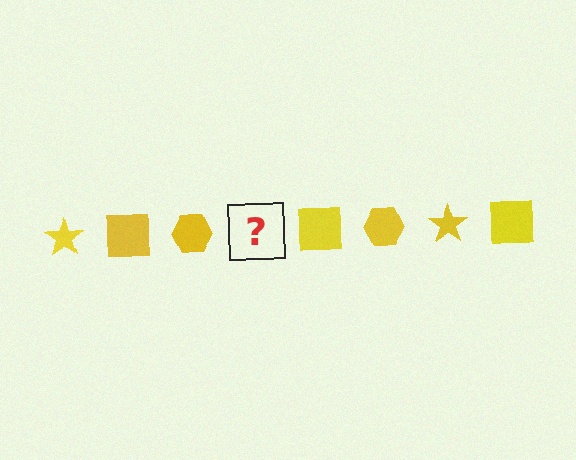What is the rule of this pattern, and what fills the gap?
The rule is that the pattern cycles through star, square, hexagon shapes in yellow. The gap should be filled with a yellow star.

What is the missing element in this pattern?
The missing element is a yellow star.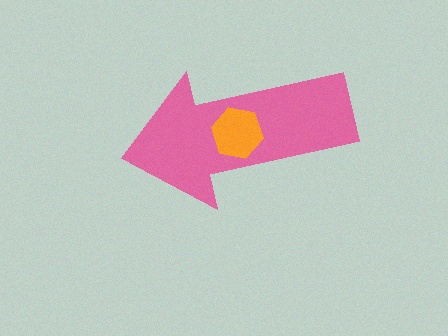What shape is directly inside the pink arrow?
The orange hexagon.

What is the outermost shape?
The pink arrow.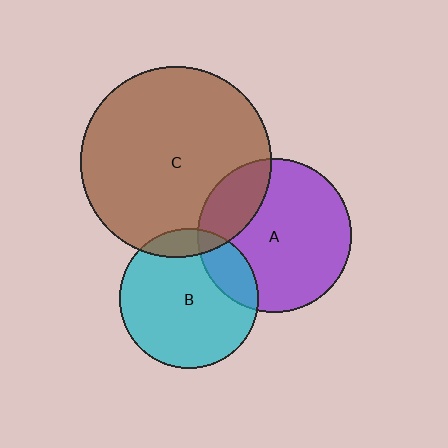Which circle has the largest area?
Circle C (brown).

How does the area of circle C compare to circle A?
Approximately 1.5 times.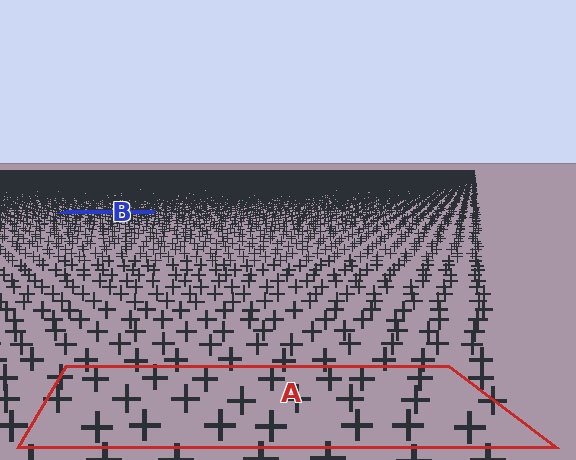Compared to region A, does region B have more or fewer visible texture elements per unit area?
Region B has more texture elements per unit area — they are packed more densely because it is farther away.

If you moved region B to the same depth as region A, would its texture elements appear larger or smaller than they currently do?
They would appear larger. At a closer depth, the same texture elements are projected at a bigger on-screen size.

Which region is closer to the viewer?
Region A is closer. The texture elements there are larger and more spread out.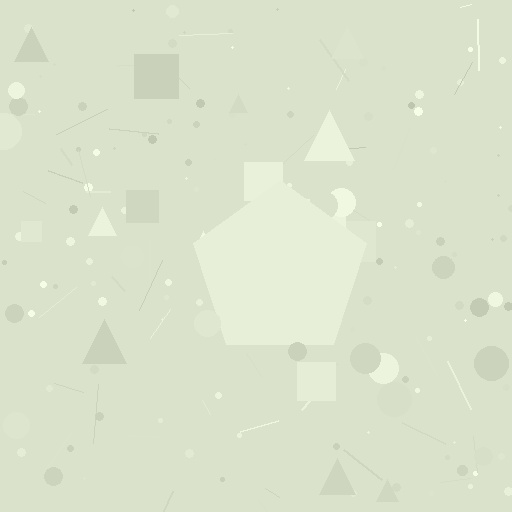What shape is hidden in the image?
A pentagon is hidden in the image.